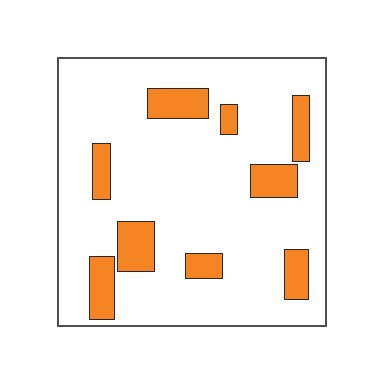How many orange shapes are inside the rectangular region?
9.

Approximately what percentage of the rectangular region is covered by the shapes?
Approximately 15%.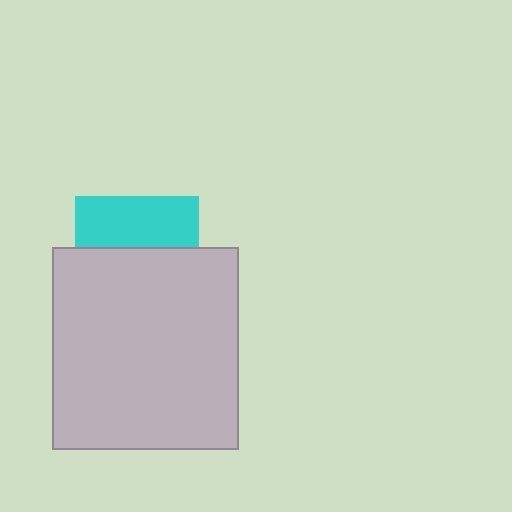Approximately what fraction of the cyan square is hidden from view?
Roughly 58% of the cyan square is hidden behind the light gray rectangle.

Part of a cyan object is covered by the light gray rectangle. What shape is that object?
It is a square.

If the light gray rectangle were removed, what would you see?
You would see the complete cyan square.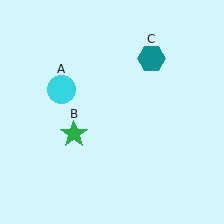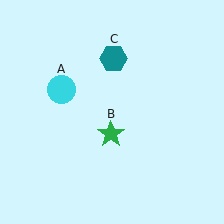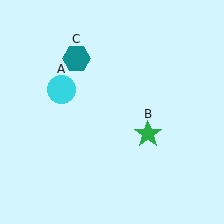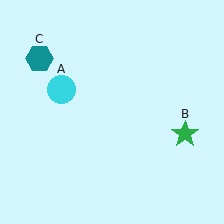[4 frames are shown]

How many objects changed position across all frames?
2 objects changed position: green star (object B), teal hexagon (object C).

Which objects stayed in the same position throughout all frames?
Cyan circle (object A) remained stationary.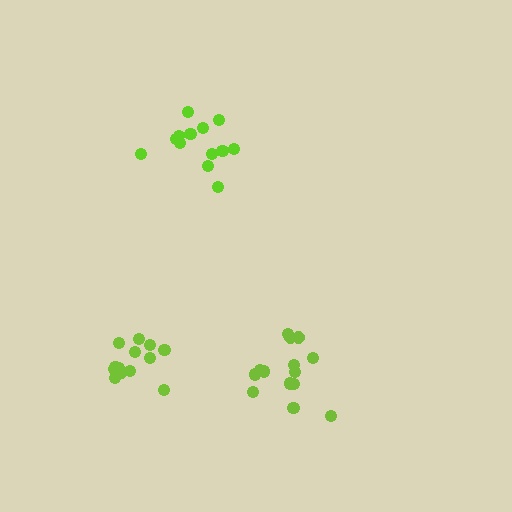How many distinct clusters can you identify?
There are 3 distinct clusters.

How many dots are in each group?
Group 1: 13 dots, Group 2: 13 dots, Group 3: 14 dots (40 total).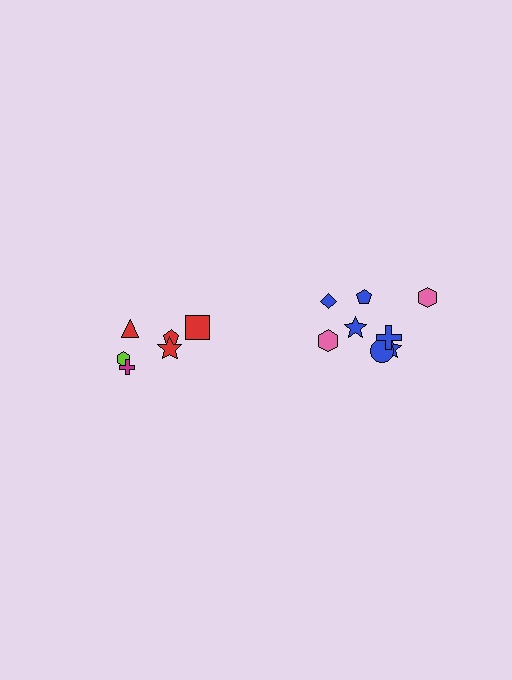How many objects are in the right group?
There are 8 objects.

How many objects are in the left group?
There are 6 objects.